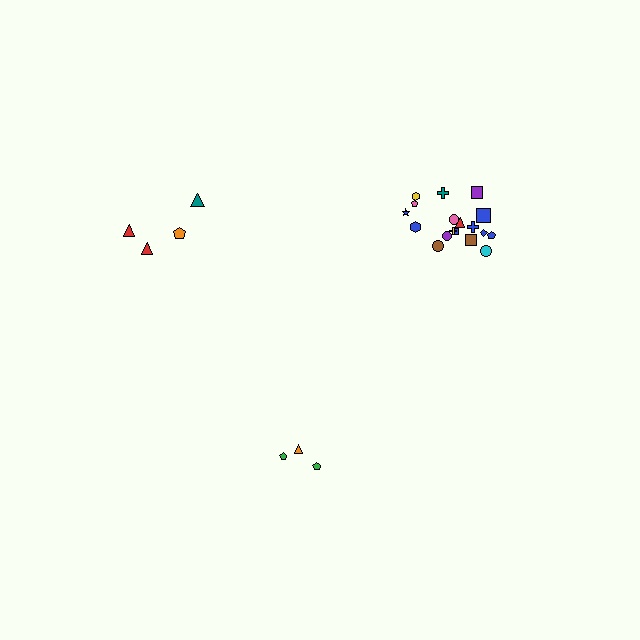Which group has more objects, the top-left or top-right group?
The top-right group.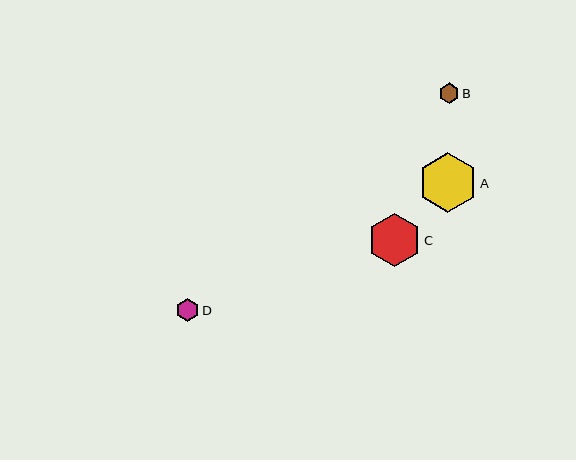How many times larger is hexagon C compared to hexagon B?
Hexagon C is approximately 2.6 times the size of hexagon B.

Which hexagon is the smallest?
Hexagon B is the smallest with a size of approximately 20 pixels.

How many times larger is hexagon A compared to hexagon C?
Hexagon A is approximately 1.1 times the size of hexagon C.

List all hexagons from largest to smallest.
From largest to smallest: A, C, D, B.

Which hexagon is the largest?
Hexagon A is the largest with a size of approximately 59 pixels.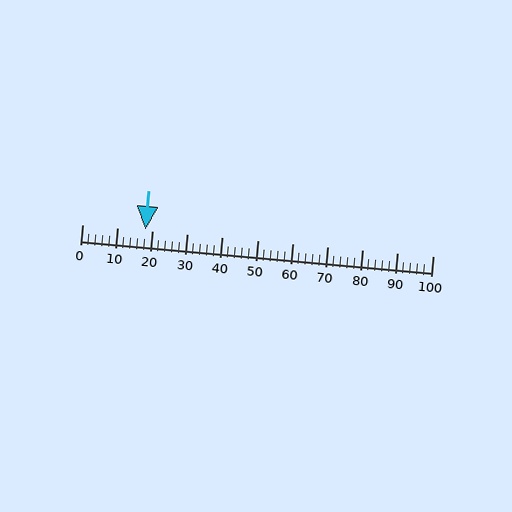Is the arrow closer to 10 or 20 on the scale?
The arrow is closer to 20.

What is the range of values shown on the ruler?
The ruler shows values from 0 to 100.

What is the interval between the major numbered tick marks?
The major tick marks are spaced 10 units apart.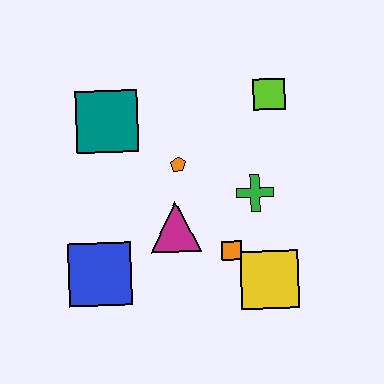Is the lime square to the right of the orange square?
Yes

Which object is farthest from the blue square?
The lime square is farthest from the blue square.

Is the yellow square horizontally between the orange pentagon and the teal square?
No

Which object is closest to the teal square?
The orange pentagon is closest to the teal square.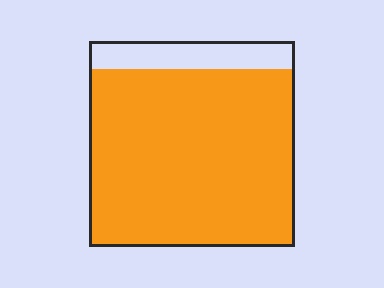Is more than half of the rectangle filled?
Yes.